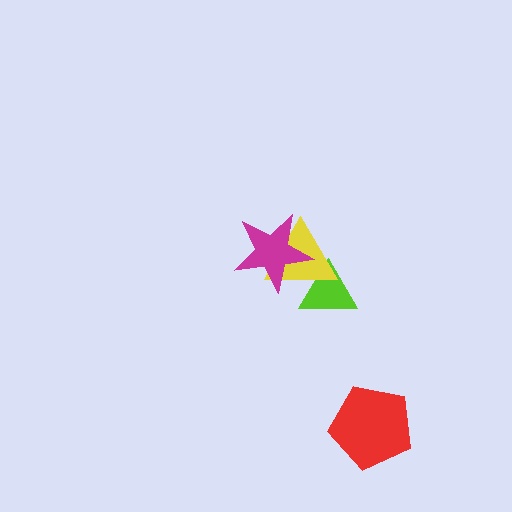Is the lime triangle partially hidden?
Yes, it is partially covered by another shape.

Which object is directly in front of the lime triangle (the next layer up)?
The yellow triangle is directly in front of the lime triangle.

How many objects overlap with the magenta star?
2 objects overlap with the magenta star.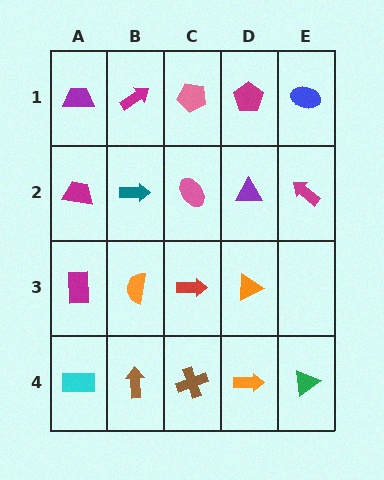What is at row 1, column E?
A blue ellipse.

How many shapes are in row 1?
5 shapes.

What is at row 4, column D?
An orange arrow.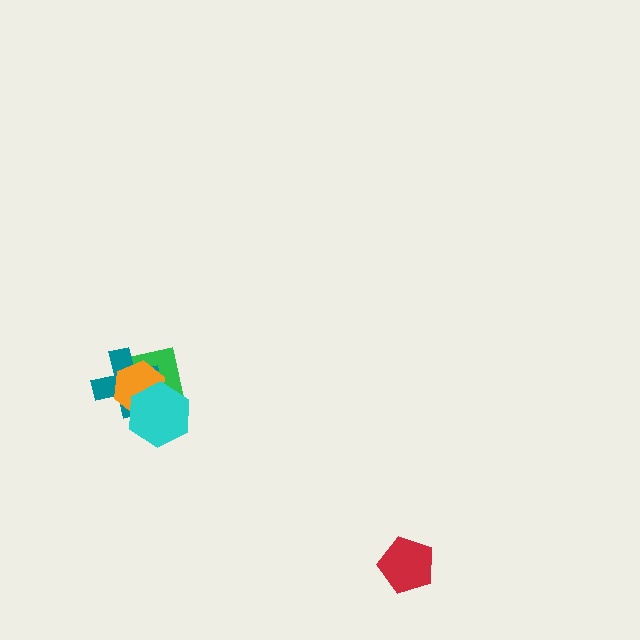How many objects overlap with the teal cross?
3 objects overlap with the teal cross.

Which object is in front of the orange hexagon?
The cyan hexagon is in front of the orange hexagon.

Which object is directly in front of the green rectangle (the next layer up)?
The teal cross is directly in front of the green rectangle.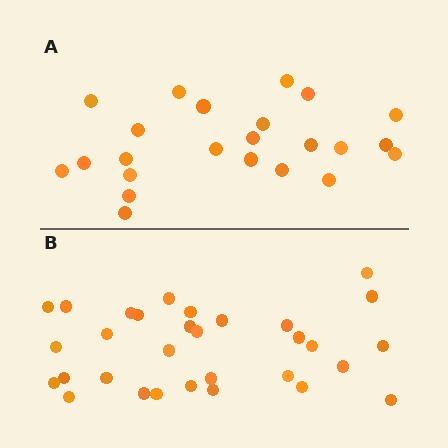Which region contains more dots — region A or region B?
Region B (the bottom region) has more dots.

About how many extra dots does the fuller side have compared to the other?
Region B has roughly 8 or so more dots than region A.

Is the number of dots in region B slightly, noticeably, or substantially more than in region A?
Region B has noticeably more, but not dramatically so. The ratio is roughly 1.3 to 1.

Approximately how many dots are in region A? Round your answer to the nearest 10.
About 20 dots. (The exact count is 23, which rounds to 20.)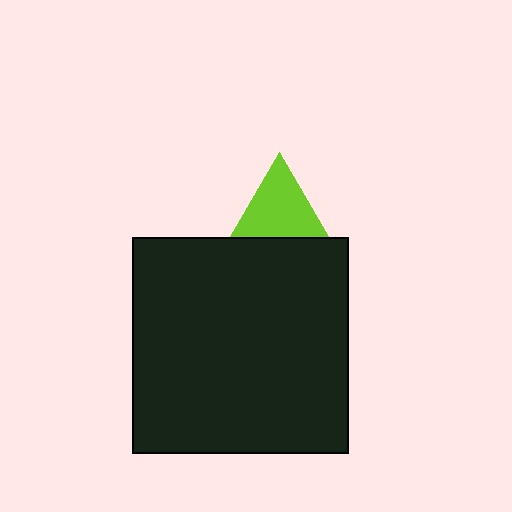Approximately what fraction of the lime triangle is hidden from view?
Roughly 41% of the lime triangle is hidden behind the black square.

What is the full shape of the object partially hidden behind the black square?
The partially hidden object is a lime triangle.